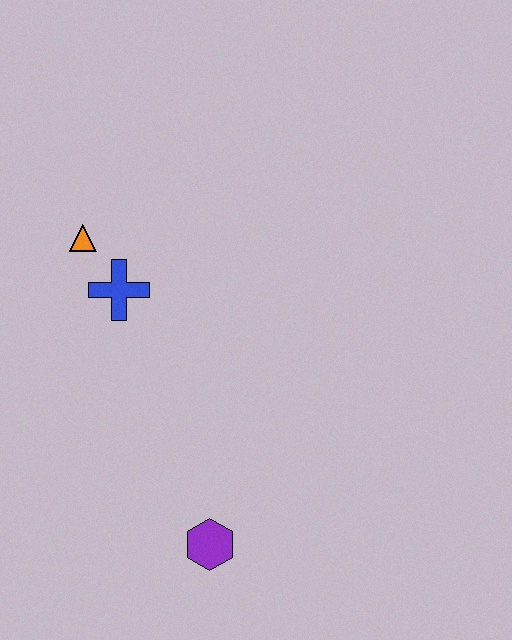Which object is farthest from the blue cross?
The purple hexagon is farthest from the blue cross.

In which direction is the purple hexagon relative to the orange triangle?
The purple hexagon is below the orange triangle.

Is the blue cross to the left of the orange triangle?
No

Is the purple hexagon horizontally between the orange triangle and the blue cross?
No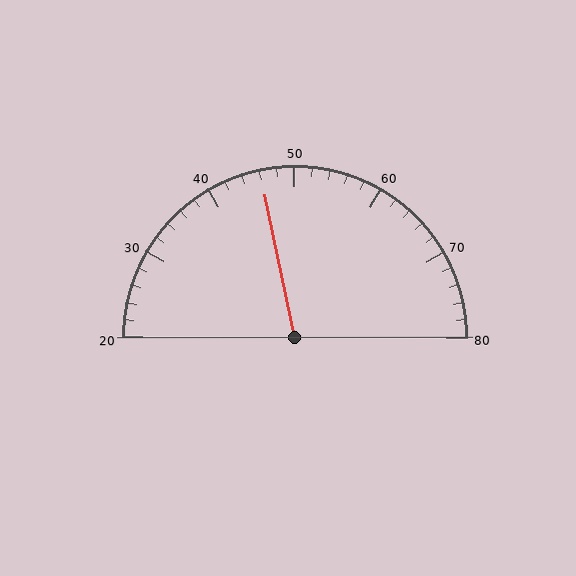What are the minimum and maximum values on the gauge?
The gauge ranges from 20 to 80.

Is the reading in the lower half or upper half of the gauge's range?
The reading is in the lower half of the range (20 to 80).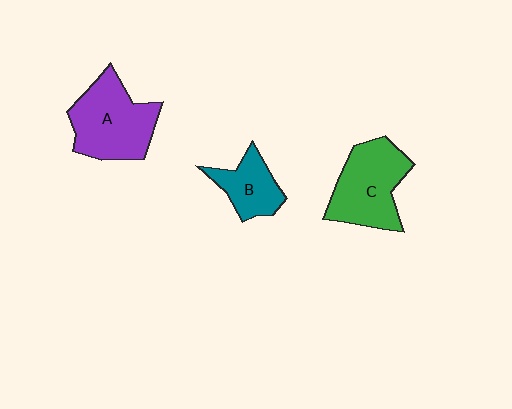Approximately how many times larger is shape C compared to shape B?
Approximately 1.7 times.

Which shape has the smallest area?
Shape B (teal).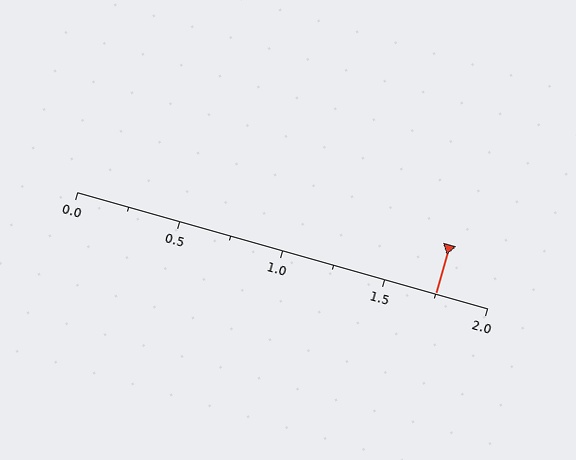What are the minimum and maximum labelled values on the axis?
The axis runs from 0.0 to 2.0.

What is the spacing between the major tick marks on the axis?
The major ticks are spaced 0.5 apart.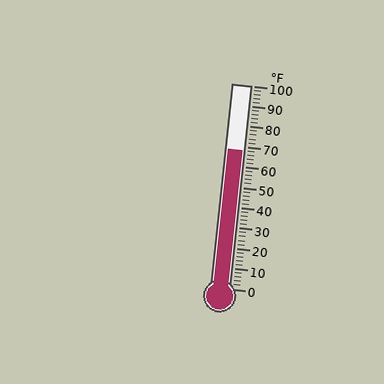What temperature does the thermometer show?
The thermometer shows approximately 68°F.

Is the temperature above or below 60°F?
The temperature is above 60°F.